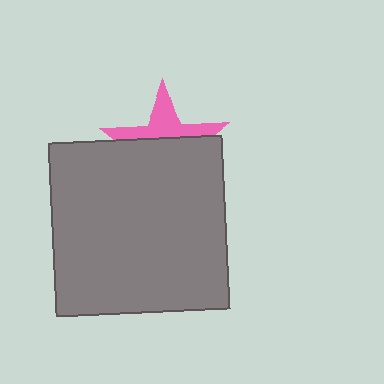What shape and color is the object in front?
The object in front is a gray square.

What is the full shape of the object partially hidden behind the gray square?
The partially hidden object is a pink star.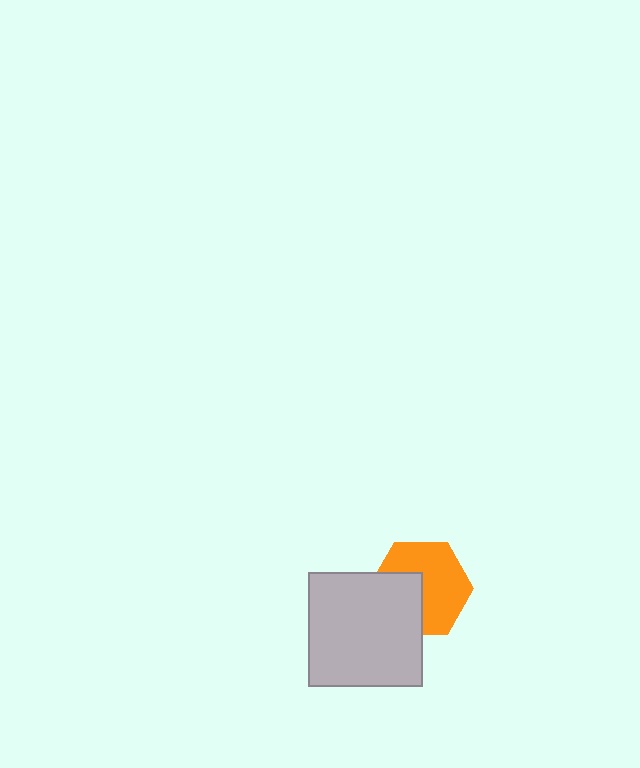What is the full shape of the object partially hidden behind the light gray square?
The partially hidden object is an orange hexagon.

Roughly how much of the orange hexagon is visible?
About half of it is visible (roughly 62%).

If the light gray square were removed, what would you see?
You would see the complete orange hexagon.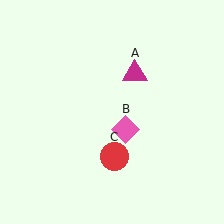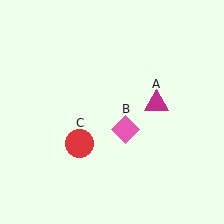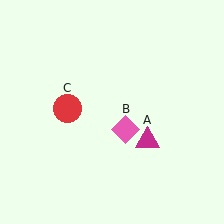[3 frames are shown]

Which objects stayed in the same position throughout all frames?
Pink diamond (object B) remained stationary.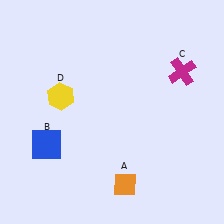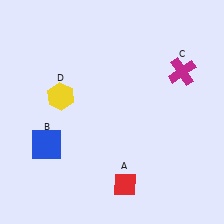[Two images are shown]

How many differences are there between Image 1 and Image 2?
There is 1 difference between the two images.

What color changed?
The diamond (A) changed from orange in Image 1 to red in Image 2.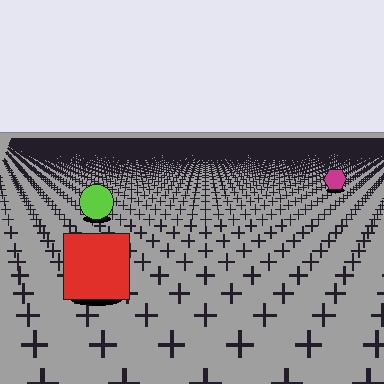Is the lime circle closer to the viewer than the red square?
No. The red square is closer — you can tell from the texture gradient: the ground texture is coarser near it.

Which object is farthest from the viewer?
The magenta hexagon is farthest from the viewer. It appears smaller and the ground texture around it is denser.